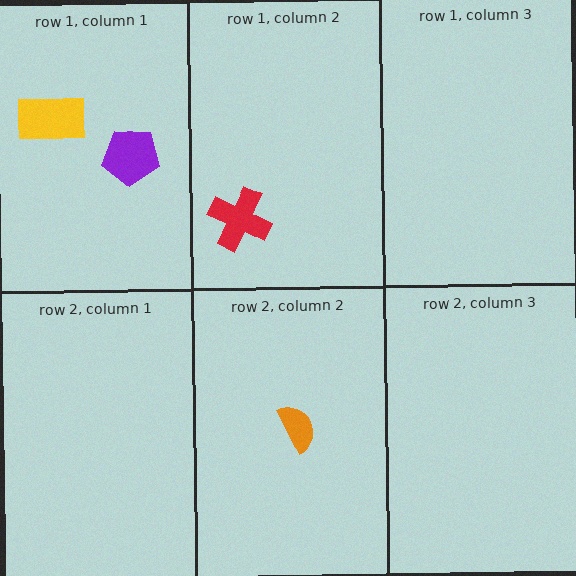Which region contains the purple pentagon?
The row 1, column 1 region.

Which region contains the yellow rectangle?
The row 1, column 1 region.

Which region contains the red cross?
The row 1, column 2 region.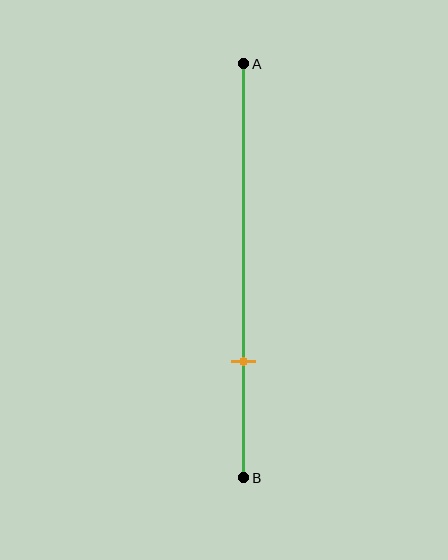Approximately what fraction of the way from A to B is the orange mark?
The orange mark is approximately 70% of the way from A to B.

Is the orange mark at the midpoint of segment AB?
No, the mark is at about 70% from A, not at the 50% midpoint.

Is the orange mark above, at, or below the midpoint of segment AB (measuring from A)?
The orange mark is below the midpoint of segment AB.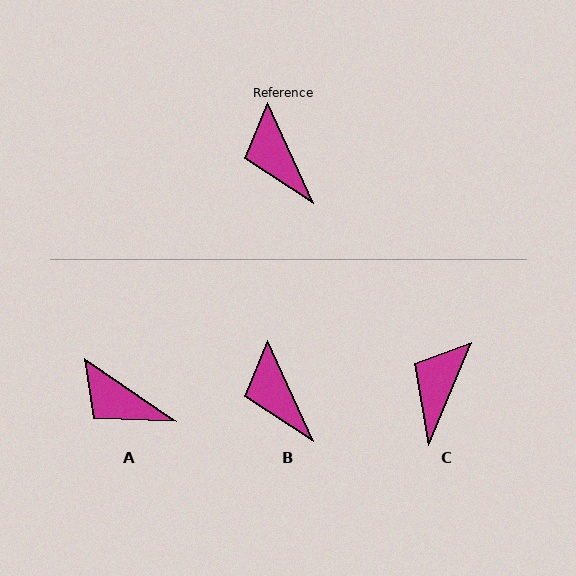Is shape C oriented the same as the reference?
No, it is off by about 47 degrees.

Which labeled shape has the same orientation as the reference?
B.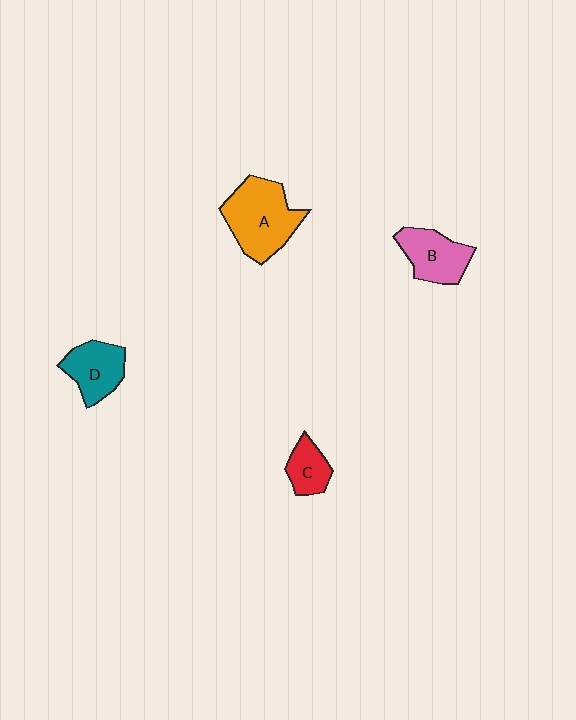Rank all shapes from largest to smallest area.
From largest to smallest: A (orange), B (pink), D (teal), C (red).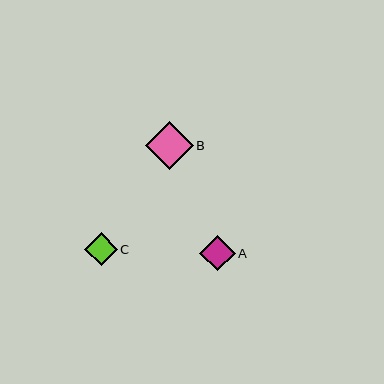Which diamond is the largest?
Diamond B is the largest with a size of approximately 48 pixels.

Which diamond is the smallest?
Diamond C is the smallest with a size of approximately 33 pixels.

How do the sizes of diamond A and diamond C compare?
Diamond A and diamond C are approximately the same size.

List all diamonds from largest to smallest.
From largest to smallest: B, A, C.